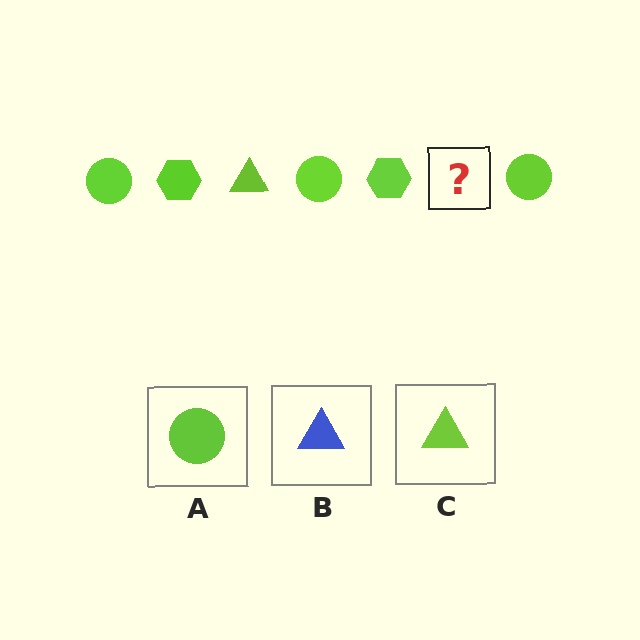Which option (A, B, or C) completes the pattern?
C.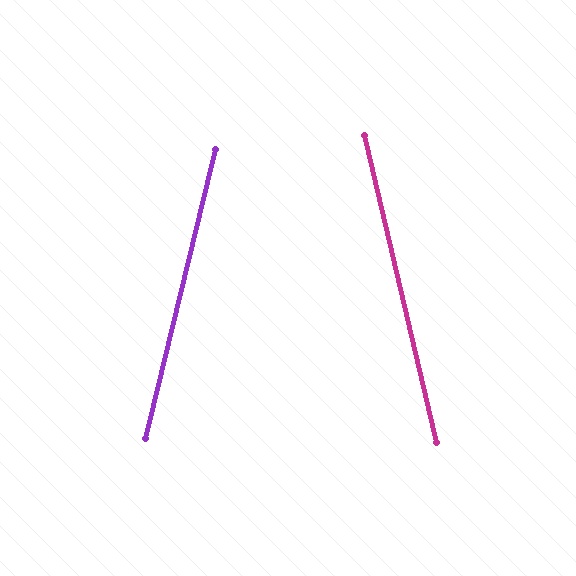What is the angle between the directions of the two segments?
Approximately 27 degrees.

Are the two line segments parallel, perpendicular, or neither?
Neither parallel nor perpendicular — they differ by about 27°.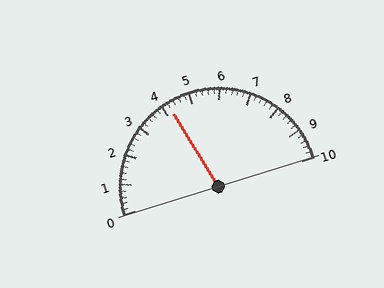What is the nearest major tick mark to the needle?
The nearest major tick mark is 4.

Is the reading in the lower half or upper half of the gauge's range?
The reading is in the lower half of the range (0 to 10).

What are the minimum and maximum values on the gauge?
The gauge ranges from 0 to 10.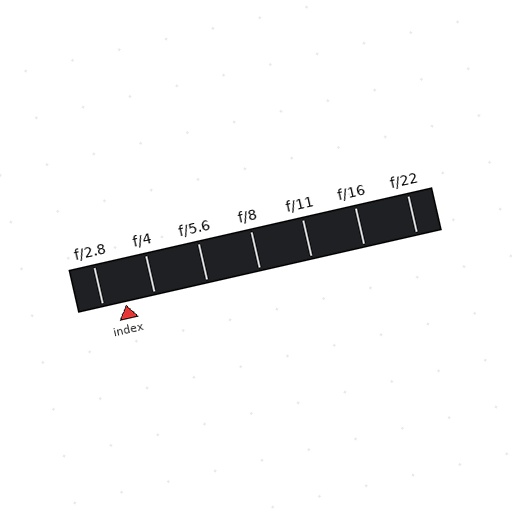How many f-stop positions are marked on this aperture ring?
There are 7 f-stop positions marked.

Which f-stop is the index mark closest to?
The index mark is closest to f/2.8.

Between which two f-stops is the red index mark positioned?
The index mark is between f/2.8 and f/4.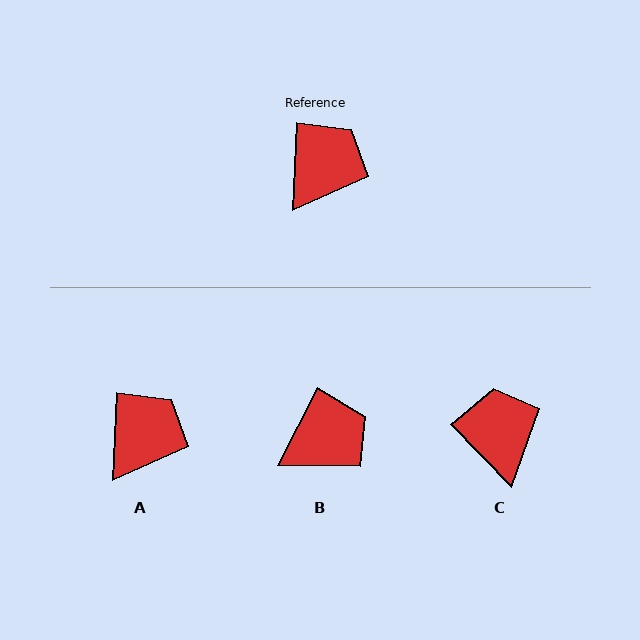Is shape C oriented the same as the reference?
No, it is off by about 47 degrees.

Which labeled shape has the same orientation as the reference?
A.